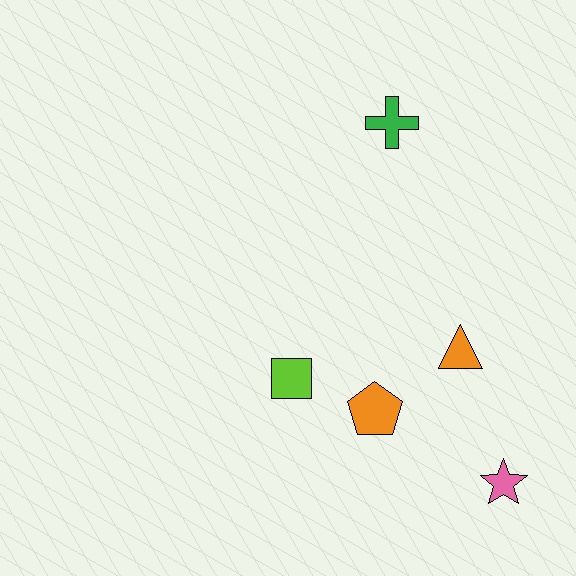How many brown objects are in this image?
There are no brown objects.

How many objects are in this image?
There are 5 objects.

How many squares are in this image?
There is 1 square.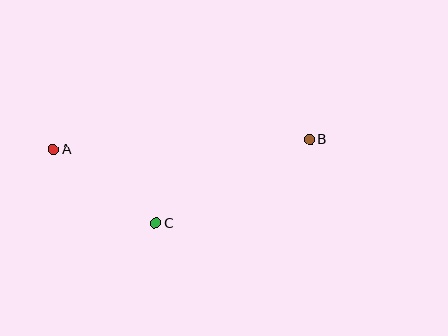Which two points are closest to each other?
Points A and C are closest to each other.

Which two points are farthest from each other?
Points A and B are farthest from each other.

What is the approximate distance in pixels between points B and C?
The distance between B and C is approximately 175 pixels.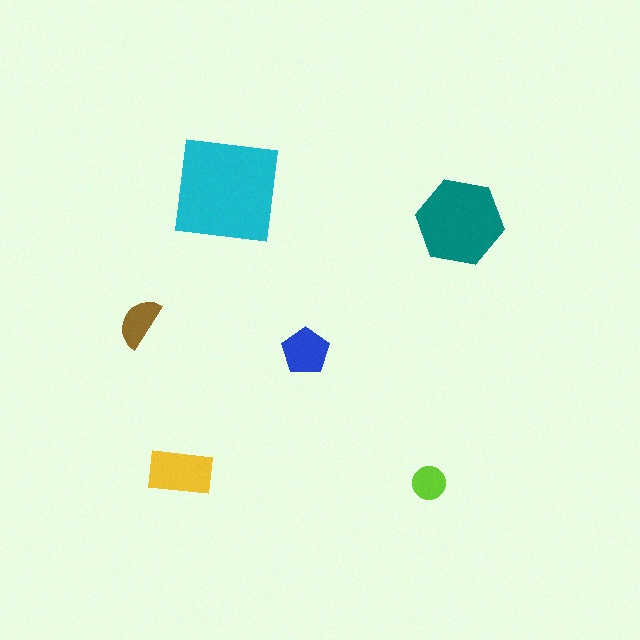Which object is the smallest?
The lime circle.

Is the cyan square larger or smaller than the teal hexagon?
Larger.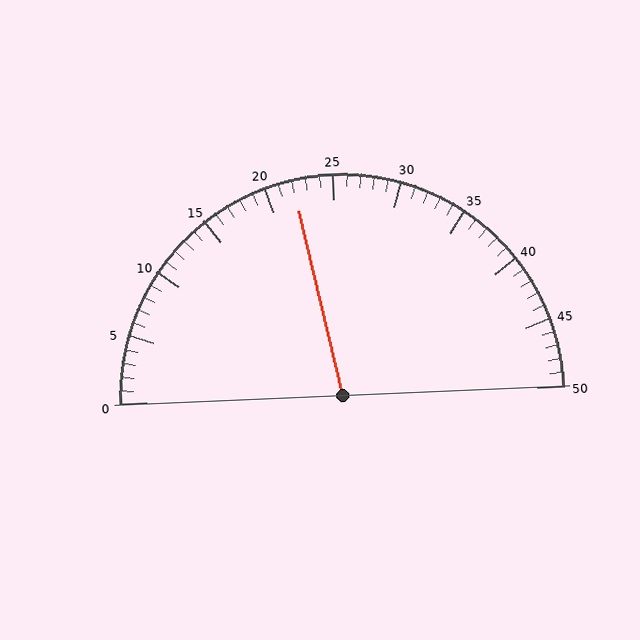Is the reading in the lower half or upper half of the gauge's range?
The reading is in the lower half of the range (0 to 50).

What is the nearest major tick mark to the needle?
The nearest major tick mark is 20.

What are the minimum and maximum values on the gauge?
The gauge ranges from 0 to 50.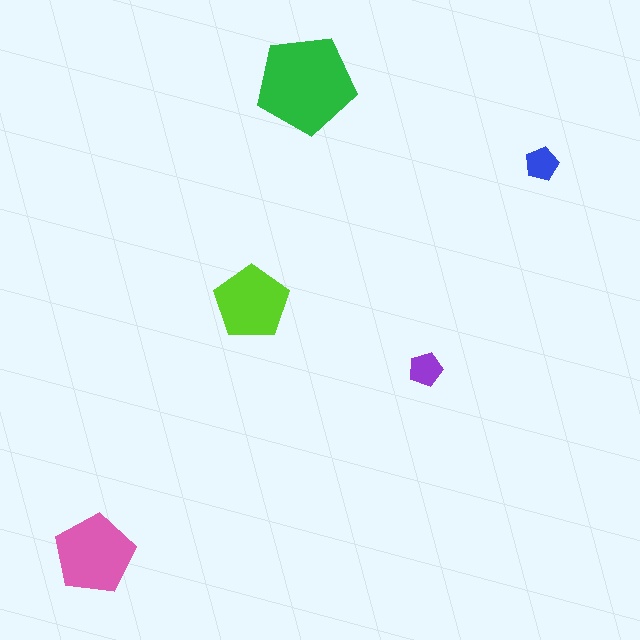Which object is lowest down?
The pink pentagon is bottommost.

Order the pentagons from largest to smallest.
the green one, the pink one, the lime one, the purple one, the blue one.